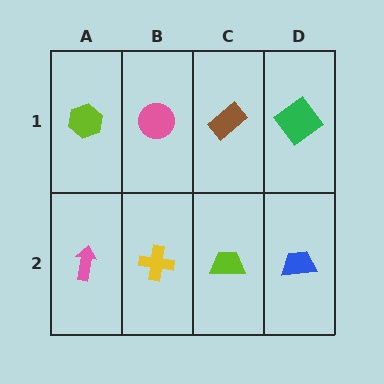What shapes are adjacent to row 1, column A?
A pink arrow (row 2, column A), a pink circle (row 1, column B).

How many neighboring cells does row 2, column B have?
3.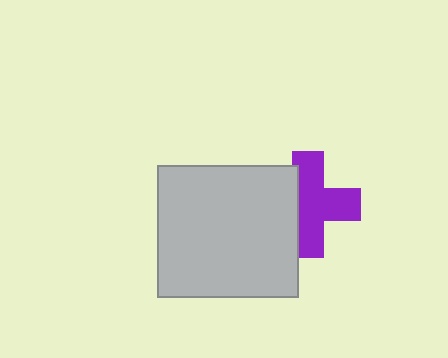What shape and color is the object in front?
The object in front is a light gray rectangle.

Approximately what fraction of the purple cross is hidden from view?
Roughly 33% of the purple cross is hidden behind the light gray rectangle.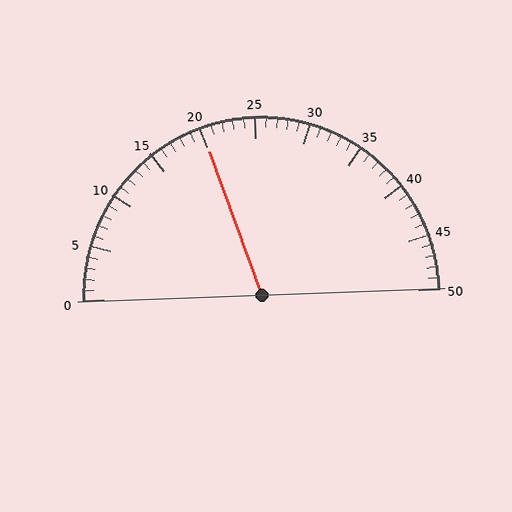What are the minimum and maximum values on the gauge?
The gauge ranges from 0 to 50.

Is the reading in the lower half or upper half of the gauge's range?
The reading is in the lower half of the range (0 to 50).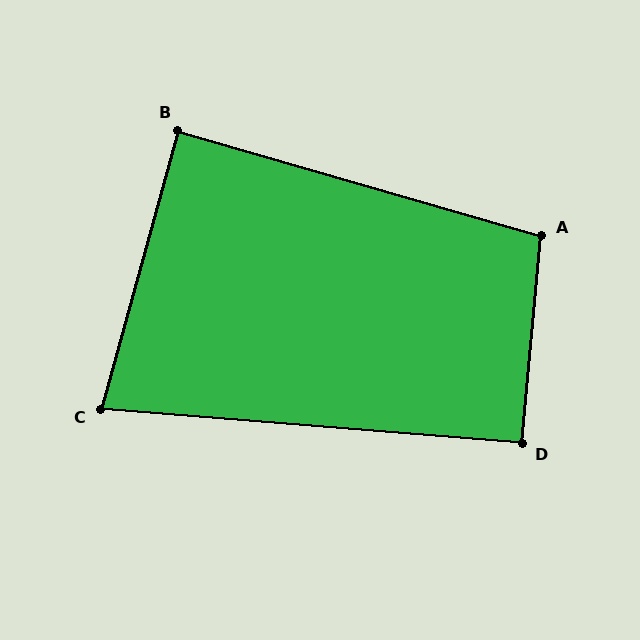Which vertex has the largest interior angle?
A, at approximately 101 degrees.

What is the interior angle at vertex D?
Approximately 91 degrees (approximately right).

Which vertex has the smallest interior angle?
C, at approximately 79 degrees.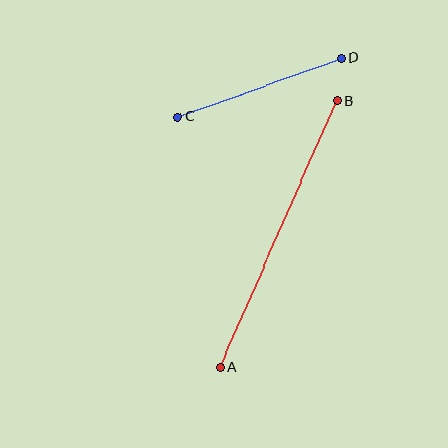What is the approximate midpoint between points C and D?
The midpoint is at approximately (259, 87) pixels.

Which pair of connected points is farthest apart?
Points A and B are farthest apart.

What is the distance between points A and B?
The distance is approximately 291 pixels.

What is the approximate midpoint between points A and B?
The midpoint is at approximately (278, 234) pixels.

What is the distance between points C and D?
The distance is approximately 174 pixels.